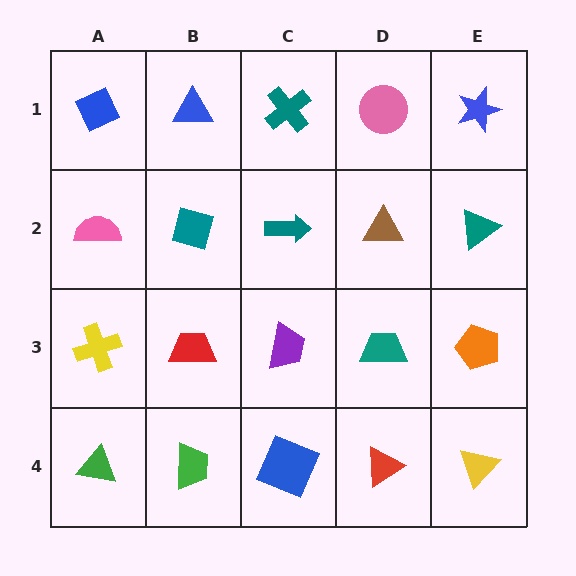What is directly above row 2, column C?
A teal cross.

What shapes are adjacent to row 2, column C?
A teal cross (row 1, column C), a purple trapezoid (row 3, column C), a teal square (row 2, column B), a brown triangle (row 2, column D).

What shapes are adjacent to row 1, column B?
A teal square (row 2, column B), a blue diamond (row 1, column A), a teal cross (row 1, column C).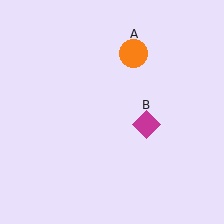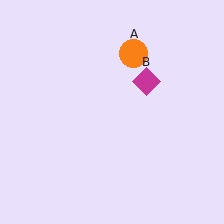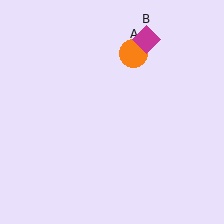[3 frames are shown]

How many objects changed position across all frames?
1 object changed position: magenta diamond (object B).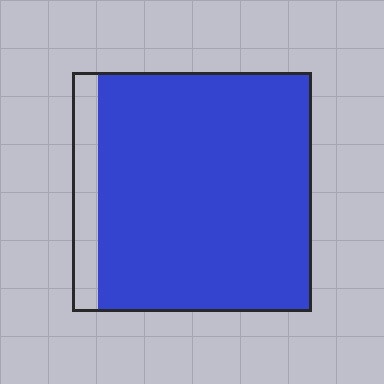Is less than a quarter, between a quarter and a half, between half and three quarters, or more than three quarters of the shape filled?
More than three quarters.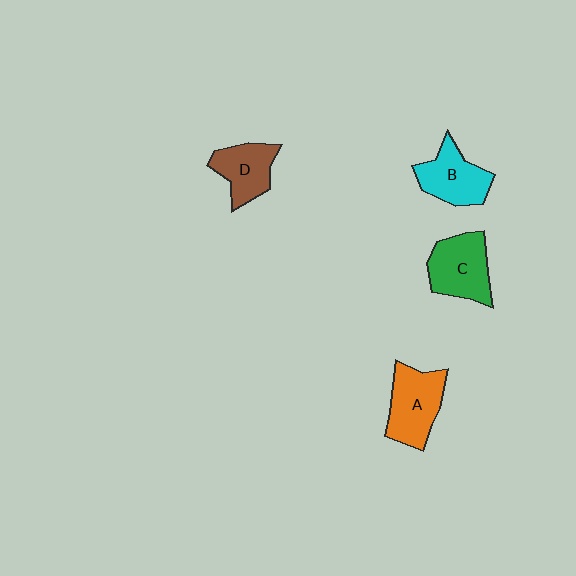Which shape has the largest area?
Shape A (orange).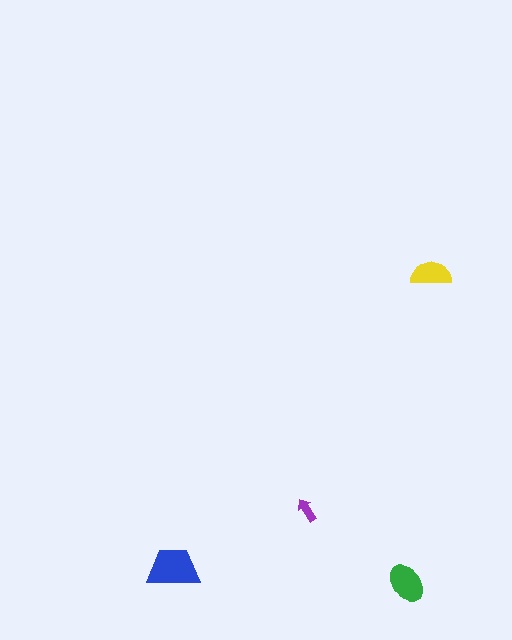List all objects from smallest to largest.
The purple arrow, the yellow semicircle, the green ellipse, the blue trapezoid.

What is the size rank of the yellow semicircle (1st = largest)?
3rd.